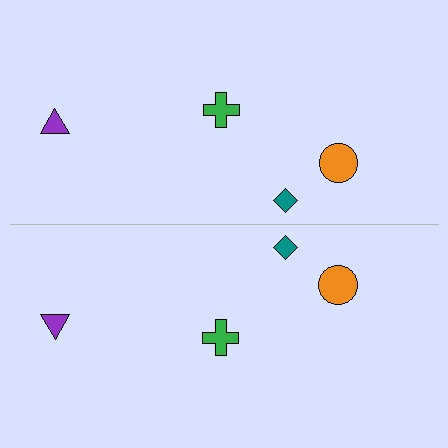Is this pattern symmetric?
Yes, this pattern has bilateral (reflection) symmetry.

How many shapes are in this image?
There are 8 shapes in this image.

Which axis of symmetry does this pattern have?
The pattern has a horizontal axis of symmetry running through the center of the image.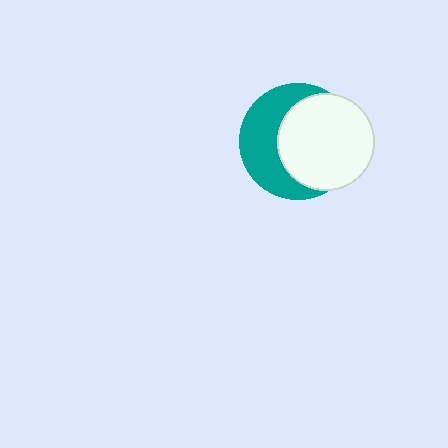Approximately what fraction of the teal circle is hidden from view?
Roughly 56% of the teal circle is hidden behind the white circle.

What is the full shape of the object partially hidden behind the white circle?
The partially hidden object is a teal circle.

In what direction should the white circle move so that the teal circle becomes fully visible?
The white circle should move right. That is the shortest direction to clear the overlap and leave the teal circle fully visible.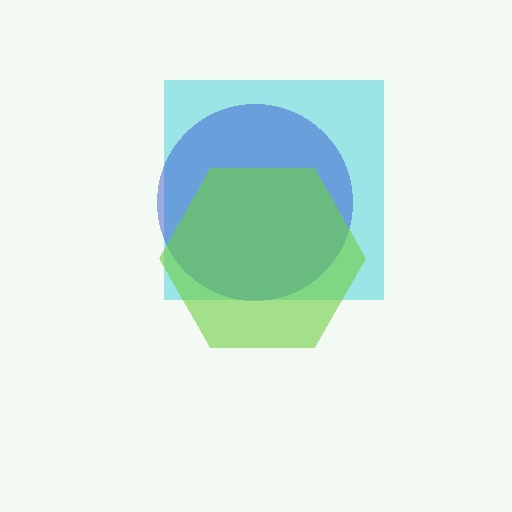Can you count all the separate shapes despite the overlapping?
Yes, there are 3 separate shapes.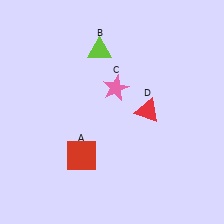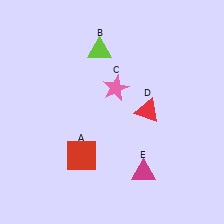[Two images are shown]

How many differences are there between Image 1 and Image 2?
There is 1 difference between the two images.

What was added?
A magenta triangle (E) was added in Image 2.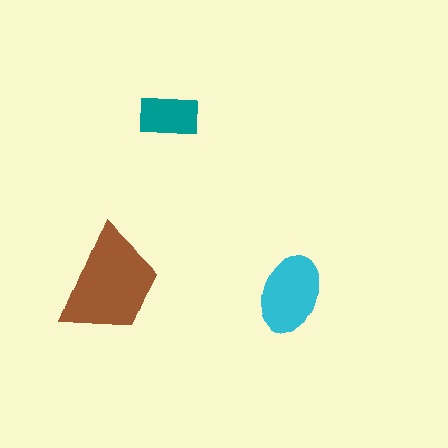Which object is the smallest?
The teal rectangle.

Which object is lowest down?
The cyan ellipse is bottommost.